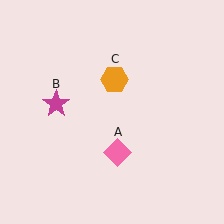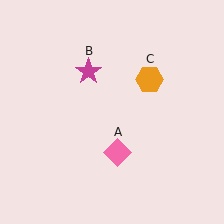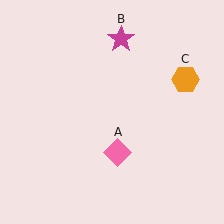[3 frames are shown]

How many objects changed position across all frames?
2 objects changed position: magenta star (object B), orange hexagon (object C).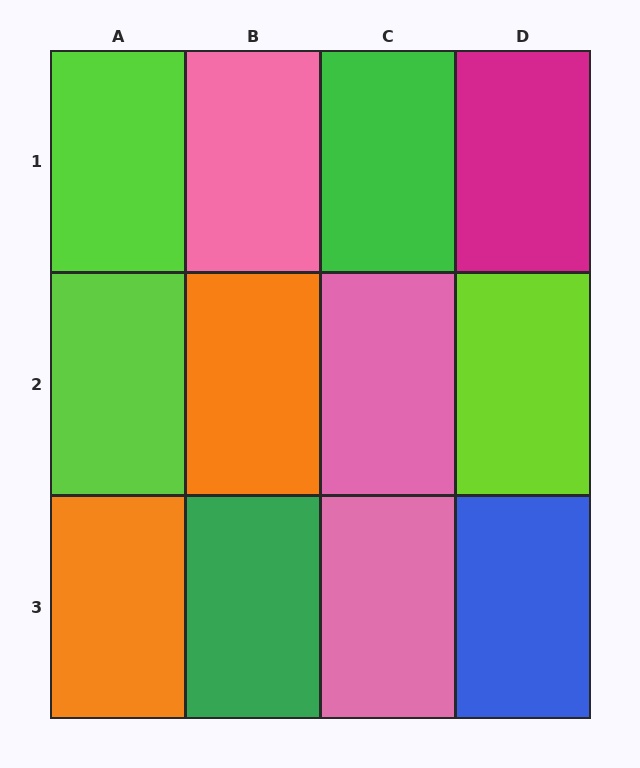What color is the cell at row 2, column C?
Pink.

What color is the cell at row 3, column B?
Green.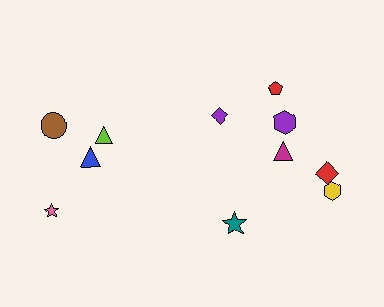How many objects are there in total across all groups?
There are 11 objects.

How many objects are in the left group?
There are 4 objects.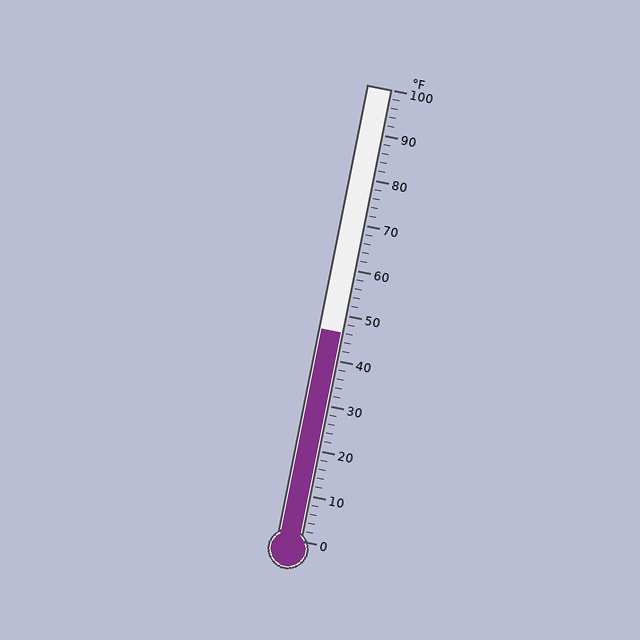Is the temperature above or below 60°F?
The temperature is below 60°F.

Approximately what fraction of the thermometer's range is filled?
The thermometer is filled to approximately 45% of its range.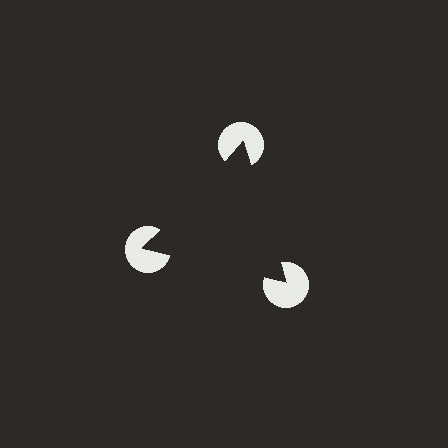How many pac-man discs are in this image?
There are 3 — one at each vertex of the illusory triangle.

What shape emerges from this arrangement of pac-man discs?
An illusory triangle — its edges are inferred from the aligned wedge cuts in the pac-man discs, not physically drawn.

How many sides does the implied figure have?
3 sides.